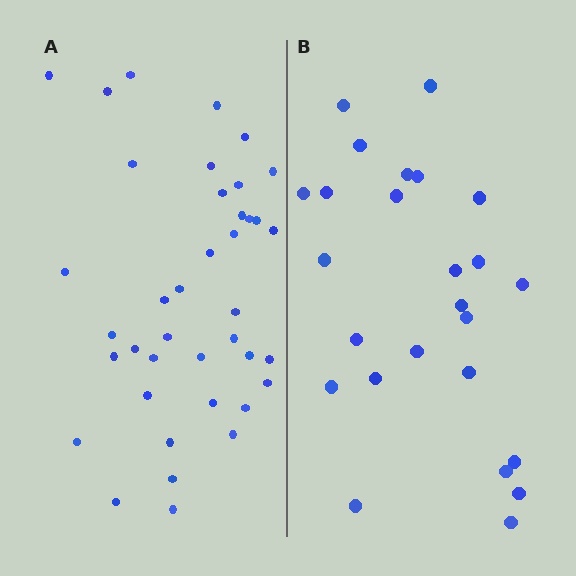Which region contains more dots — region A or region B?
Region A (the left region) has more dots.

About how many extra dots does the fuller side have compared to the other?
Region A has approximately 15 more dots than region B.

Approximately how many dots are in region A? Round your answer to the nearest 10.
About 40 dots. (The exact count is 39, which rounds to 40.)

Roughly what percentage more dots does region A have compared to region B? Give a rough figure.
About 55% more.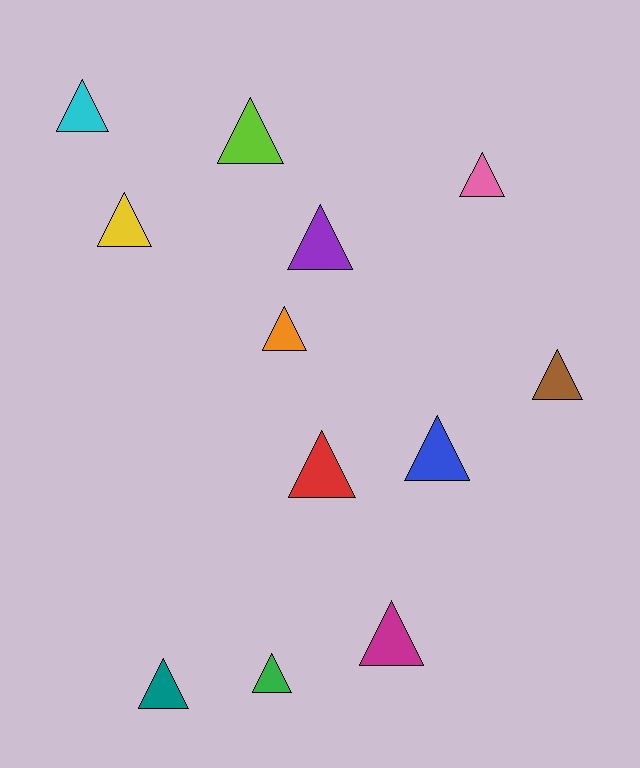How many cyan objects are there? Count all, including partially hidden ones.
There is 1 cyan object.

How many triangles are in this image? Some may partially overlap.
There are 12 triangles.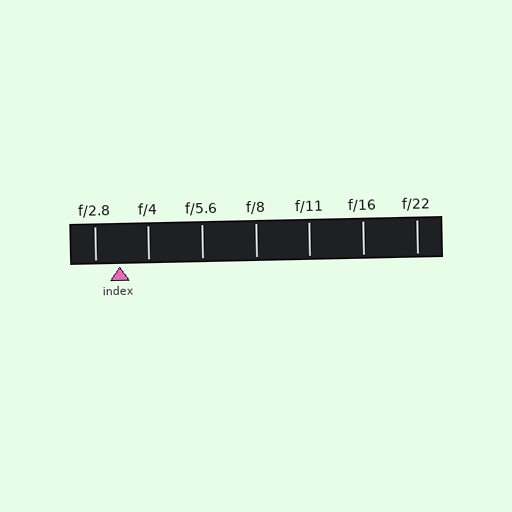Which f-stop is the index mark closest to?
The index mark is closest to f/2.8.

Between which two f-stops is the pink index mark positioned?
The index mark is between f/2.8 and f/4.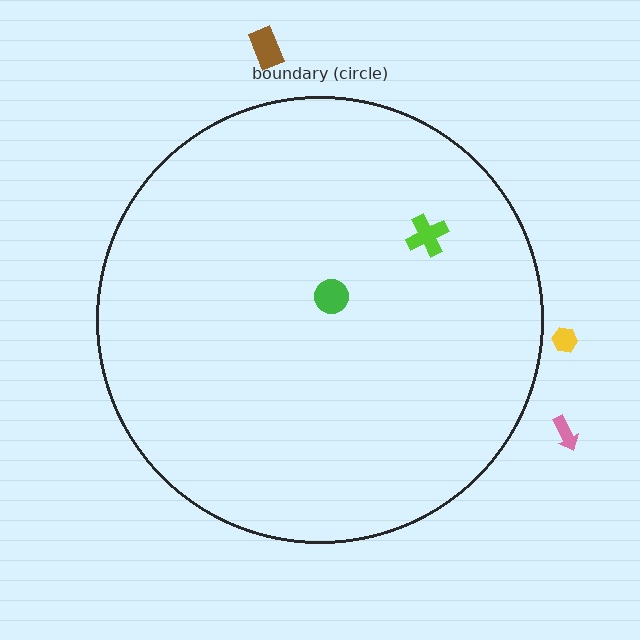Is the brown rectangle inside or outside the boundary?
Outside.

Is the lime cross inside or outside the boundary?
Inside.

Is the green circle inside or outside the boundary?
Inside.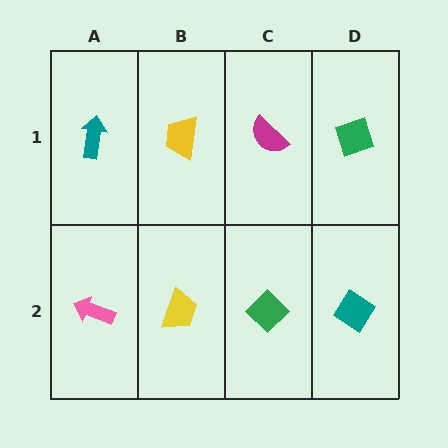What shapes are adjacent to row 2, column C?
A magenta semicircle (row 1, column C), a yellow trapezoid (row 2, column B), a teal diamond (row 2, column D).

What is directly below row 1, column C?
A green diamond.